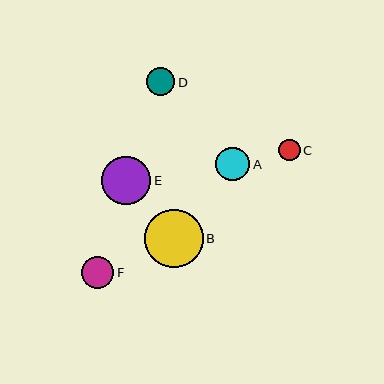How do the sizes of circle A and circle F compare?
Circle A and circle F are approximately the same size.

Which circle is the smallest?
Circle C is the smallest with a size of approximately 22 pixels.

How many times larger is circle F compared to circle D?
Circle F is approximately 1.2 times the size of circle D.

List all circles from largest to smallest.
From largest to smallest: B, E, A, F, D, C.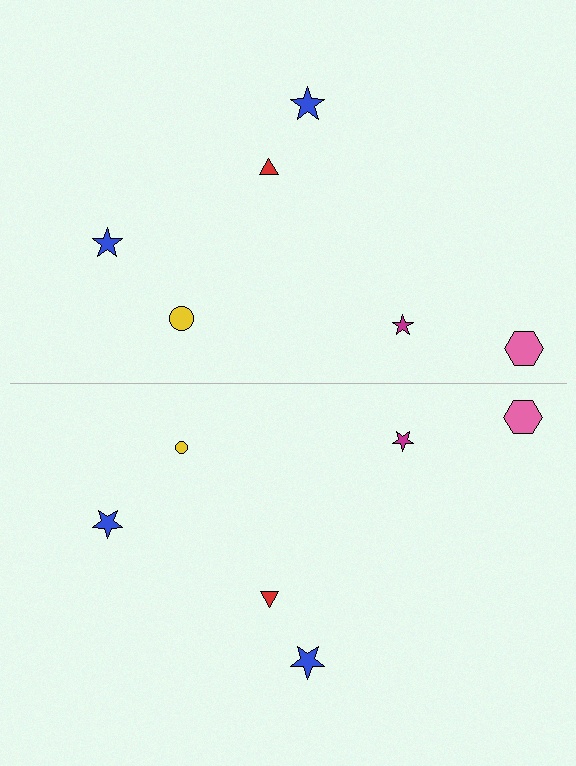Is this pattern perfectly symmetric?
No, the pattern is not perfectly symmetric. The yellow circle on the bottom side has a different size than its mirror counterpart.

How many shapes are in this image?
There are 12 shapes in this image.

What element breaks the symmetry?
The yellow circle on the bottom side has a different size than its mirror counterpart.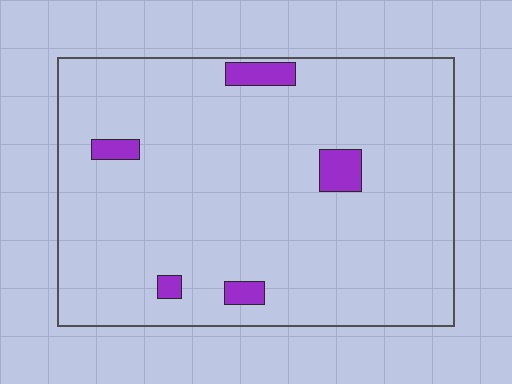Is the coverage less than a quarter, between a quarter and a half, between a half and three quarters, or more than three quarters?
Less than a quarter.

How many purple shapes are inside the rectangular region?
5.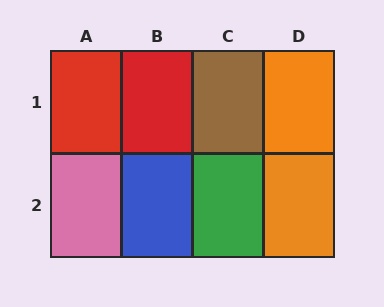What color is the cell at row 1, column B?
Red.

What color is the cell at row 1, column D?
Orange.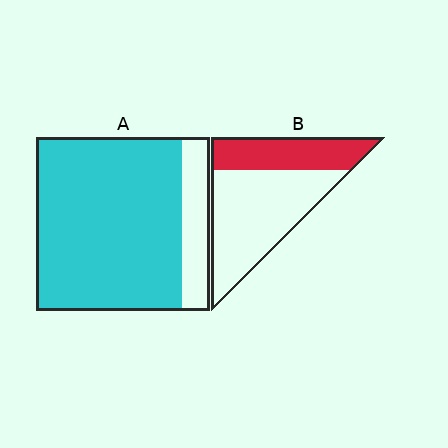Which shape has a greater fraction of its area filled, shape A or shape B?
Shape A.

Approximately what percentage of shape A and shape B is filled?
A is approximately 85% and B is approximately 35%.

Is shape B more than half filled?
No.